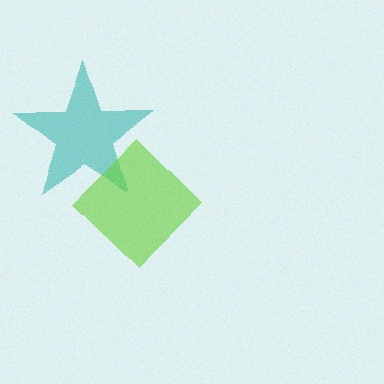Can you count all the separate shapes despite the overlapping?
Yes, there are 2 separate shapes.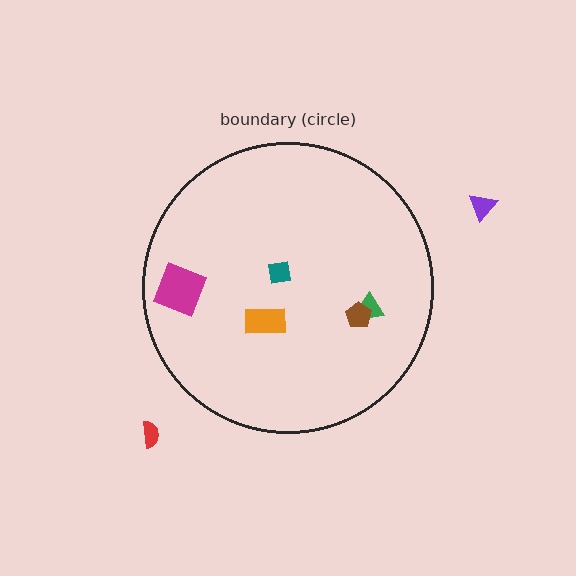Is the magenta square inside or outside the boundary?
Inside.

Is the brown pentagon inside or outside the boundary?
Inside.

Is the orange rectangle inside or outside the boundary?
Inside.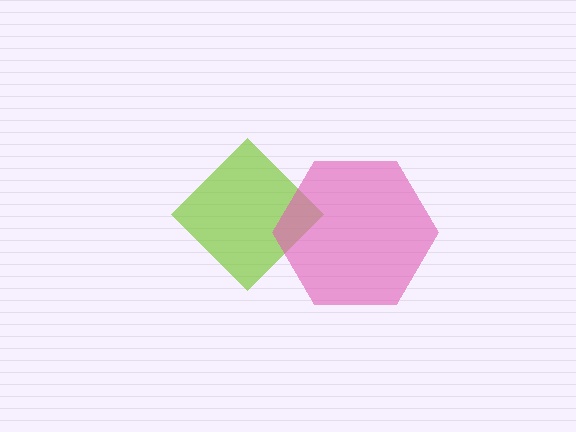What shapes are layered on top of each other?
The layered shapes are: a lime diamond, a pink hexagon.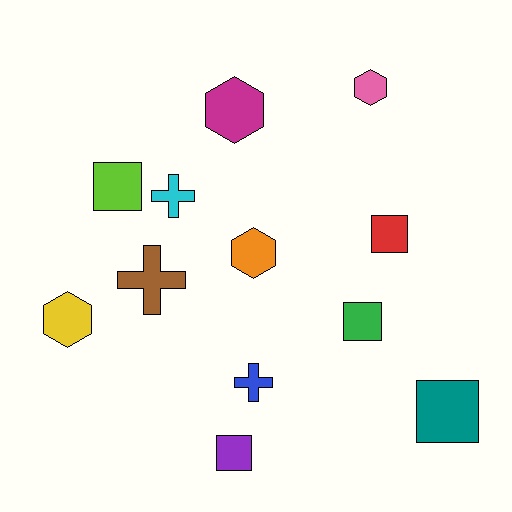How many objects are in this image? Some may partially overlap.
There are 12 objects.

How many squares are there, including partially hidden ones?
There are 5 squares.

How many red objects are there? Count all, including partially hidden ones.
There is 1 red object.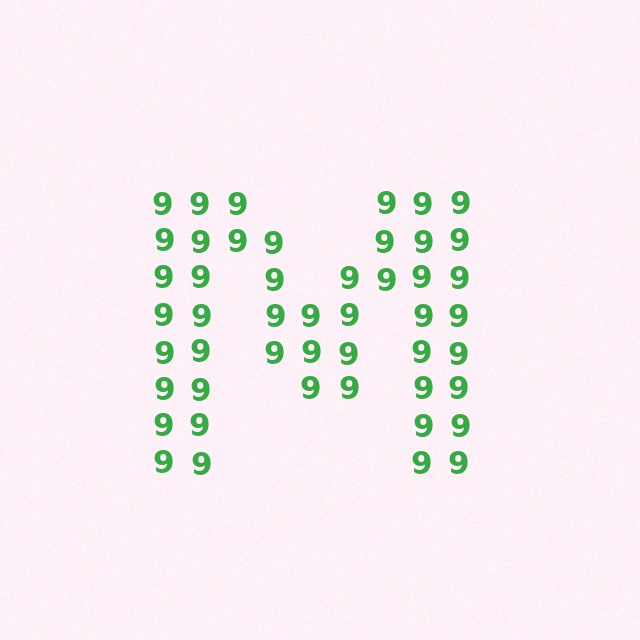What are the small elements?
The small elements are digit 9's.